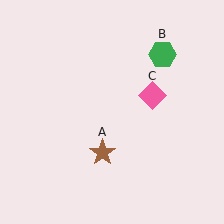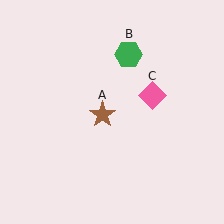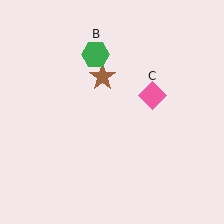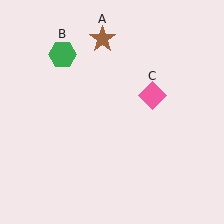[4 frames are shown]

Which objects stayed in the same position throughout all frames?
Pink diamond (object C) remained stationary.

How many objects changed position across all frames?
2 objects changed position: brown star (object A), green hexagon (object B).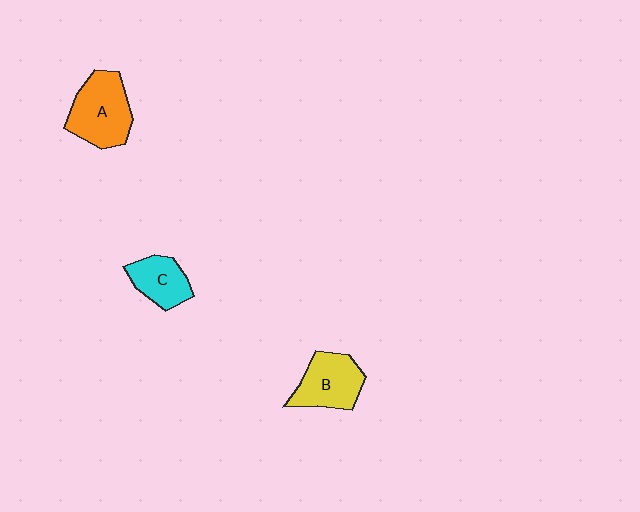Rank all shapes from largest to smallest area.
From largest to smallest: A (orange), B (yellow), C (cyan).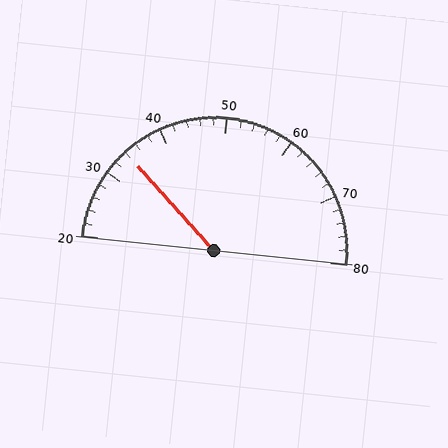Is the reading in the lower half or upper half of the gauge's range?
The reading is in the lower half of the range (20 to 80).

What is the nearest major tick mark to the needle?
The nearest major tick mark is 30.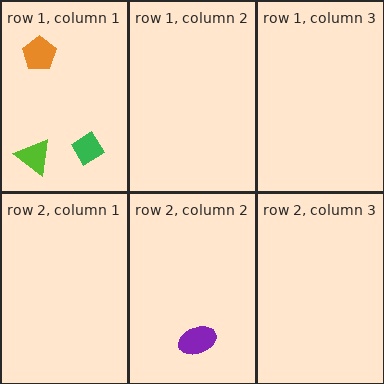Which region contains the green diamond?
The row 1, column 1 region.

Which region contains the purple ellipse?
The row 2, column 2 region.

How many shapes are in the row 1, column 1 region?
3.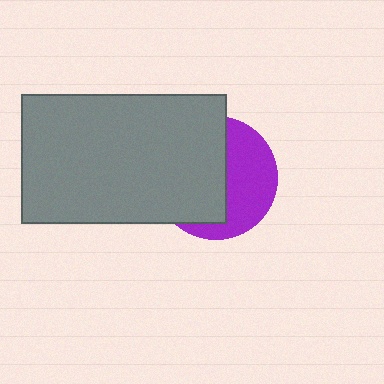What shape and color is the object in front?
The object in front is a gray rectangle.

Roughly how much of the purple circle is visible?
A small part of it is visible (roughly 44%).